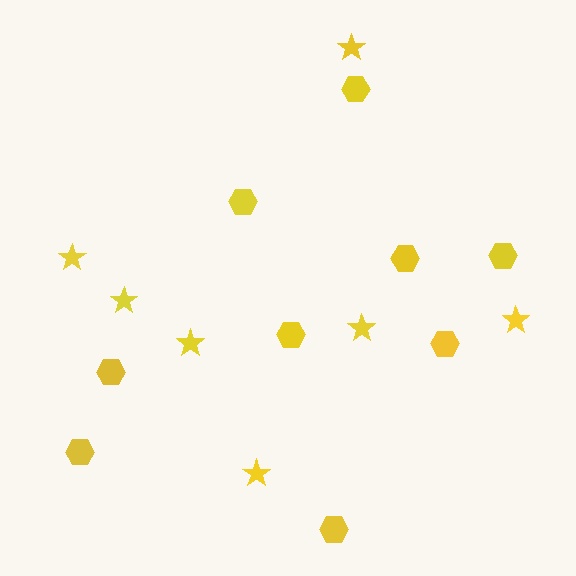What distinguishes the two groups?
There are 2 groups: one group of hexagons (9) and one group of stars (7).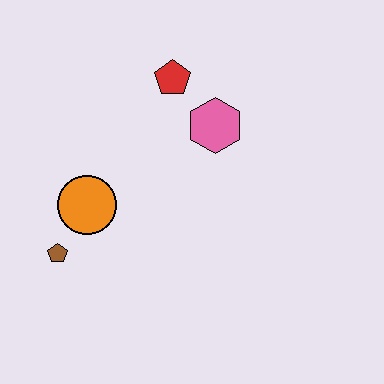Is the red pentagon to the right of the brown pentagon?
Yes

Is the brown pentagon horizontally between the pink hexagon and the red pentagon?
No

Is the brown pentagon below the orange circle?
Yes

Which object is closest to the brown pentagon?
The orange circle is closest to the brown pentagon.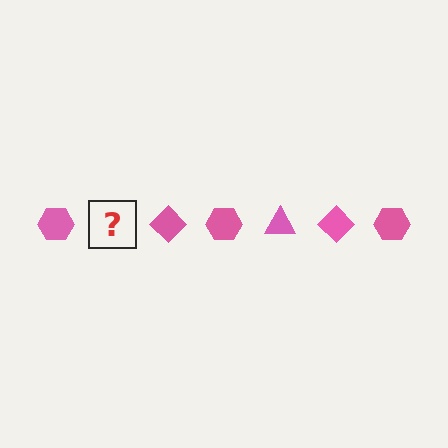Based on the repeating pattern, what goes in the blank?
The blank should be a pink triangle.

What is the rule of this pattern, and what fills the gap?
The rule is that the pattern cycles through hexagon, triangle, diamond shapes in pink. The gap should be filled with a pink triangle.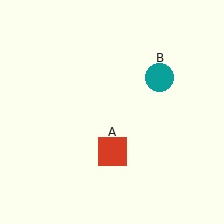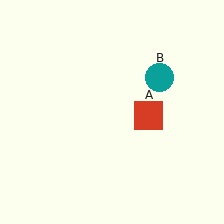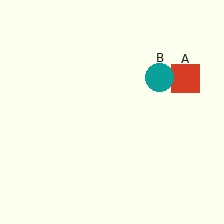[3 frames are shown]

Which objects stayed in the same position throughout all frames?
Teal circle (object B) remained stationary.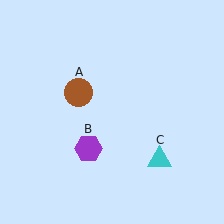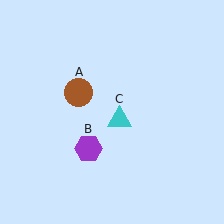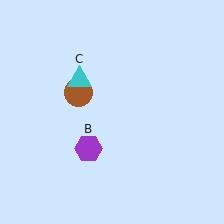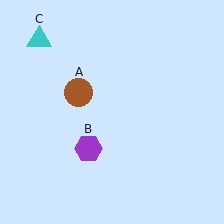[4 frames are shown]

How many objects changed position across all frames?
1 object changed position: cyan triangle (object C).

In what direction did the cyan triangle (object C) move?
The cyan triangle (object C) moved up and to the left.